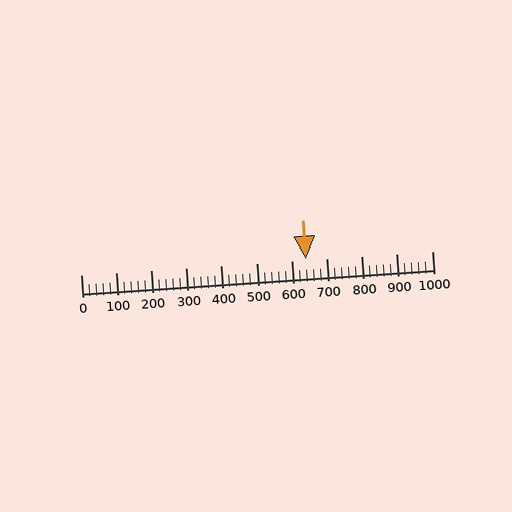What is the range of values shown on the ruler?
The ruler shows values from 0 to 1000.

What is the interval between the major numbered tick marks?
The major tick marks are spaced 100 units apart.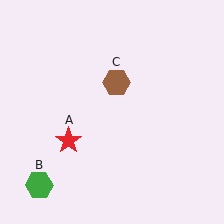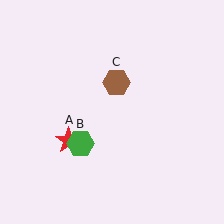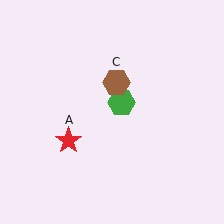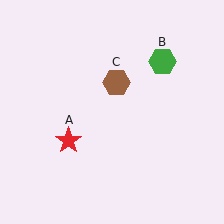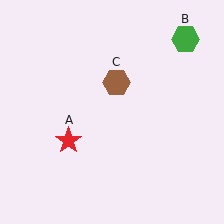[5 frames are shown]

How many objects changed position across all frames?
1 object changed position: green hexagon (object B).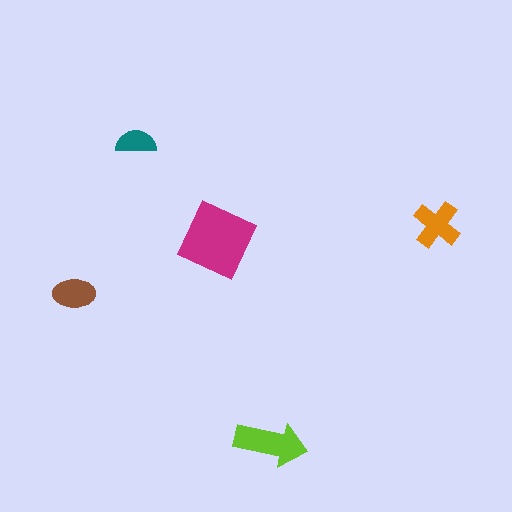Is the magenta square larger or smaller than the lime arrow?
Larger.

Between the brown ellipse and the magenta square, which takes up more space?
The magenta square.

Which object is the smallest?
The teal semicircle.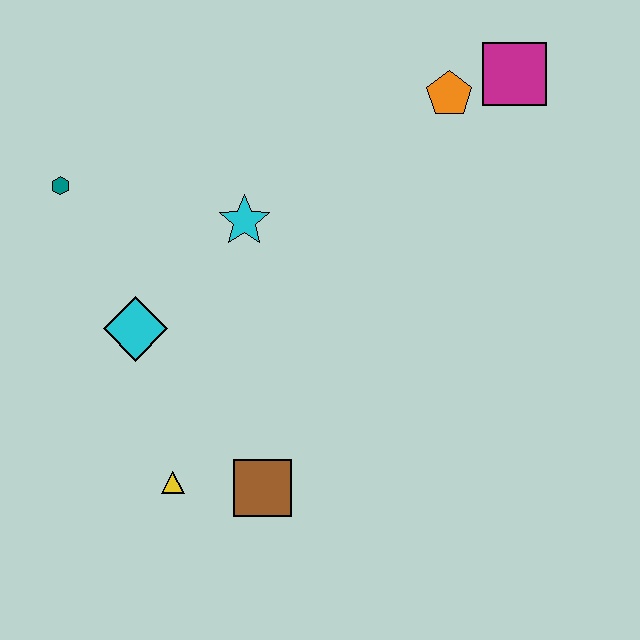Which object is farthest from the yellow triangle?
The magenta square is farthest from the yellow triangle.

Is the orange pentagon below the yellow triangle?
No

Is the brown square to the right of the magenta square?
No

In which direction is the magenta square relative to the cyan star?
The magenta square is to the right of the cyan star.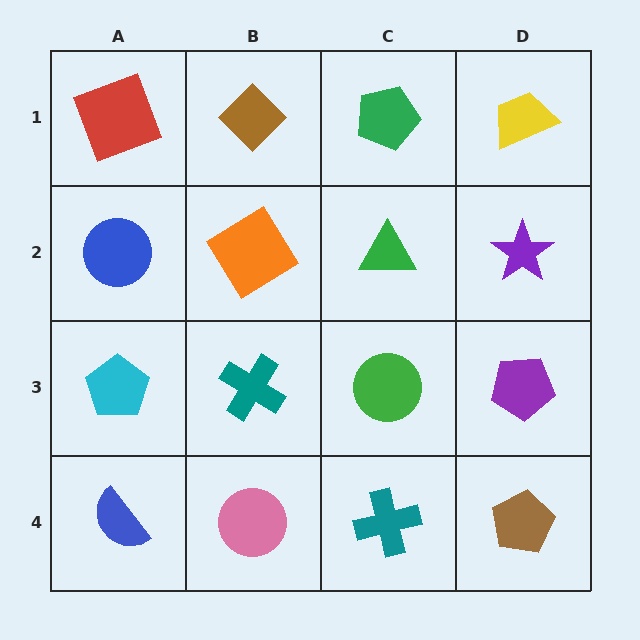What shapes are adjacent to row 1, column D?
A purple star (row 2, column D), a green pentagon (row 1, column C).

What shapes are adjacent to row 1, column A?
A blue circle (row 2, column A), a brown diamond (row 1, column B).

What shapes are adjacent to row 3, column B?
An orange diamond (row 2, column B), a pink circle (row 4, column B), a cyan pentagon (row 3, column A), a green circle (row 3, column C).